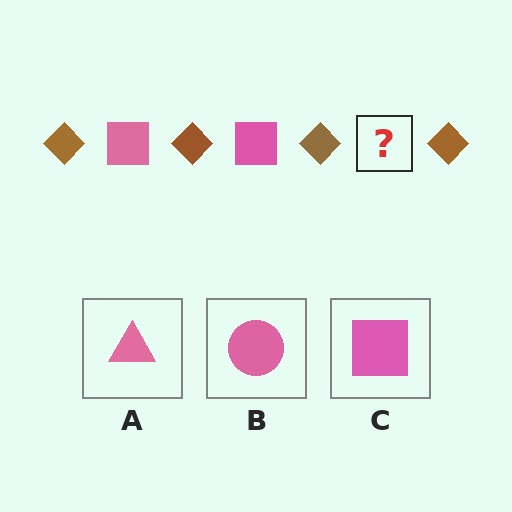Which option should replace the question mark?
Option C.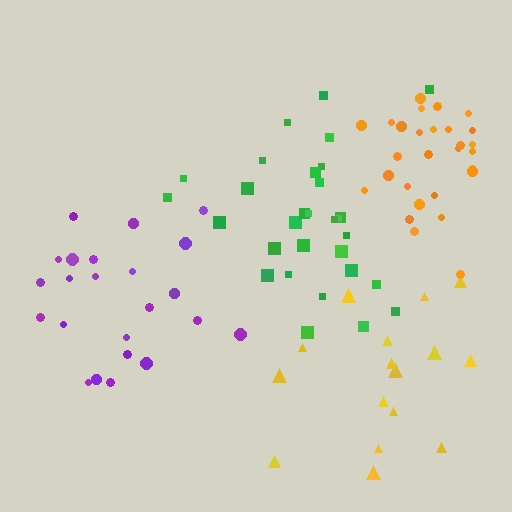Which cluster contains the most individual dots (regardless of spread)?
Green (30).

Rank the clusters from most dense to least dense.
orange, green, purple, yellow.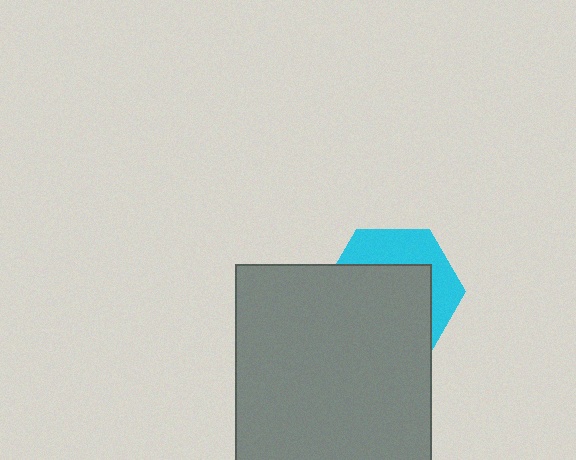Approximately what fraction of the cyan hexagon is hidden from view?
Roughly 64% of the cyan hexagon is hidden behind the gray rectangle.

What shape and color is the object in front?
The object in front is a gray rectangle.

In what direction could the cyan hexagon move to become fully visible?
The cyan hexagon could move up. That would shift it out from behind the gray rectangle entirely.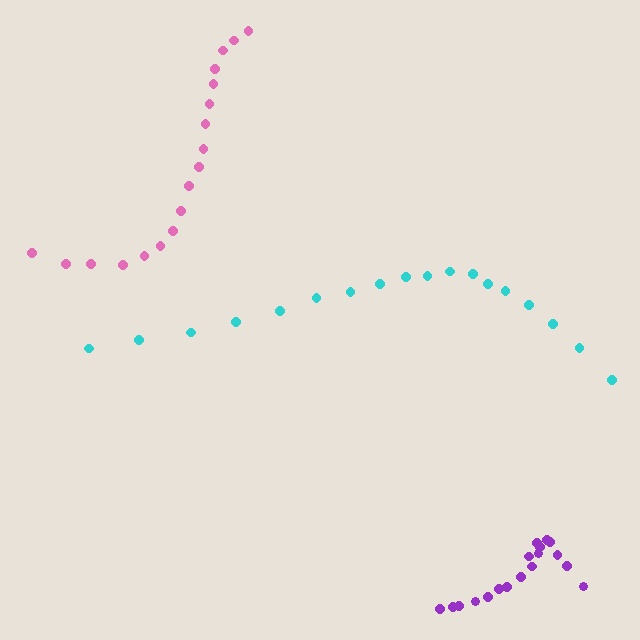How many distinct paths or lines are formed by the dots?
There are 3 distinct paths.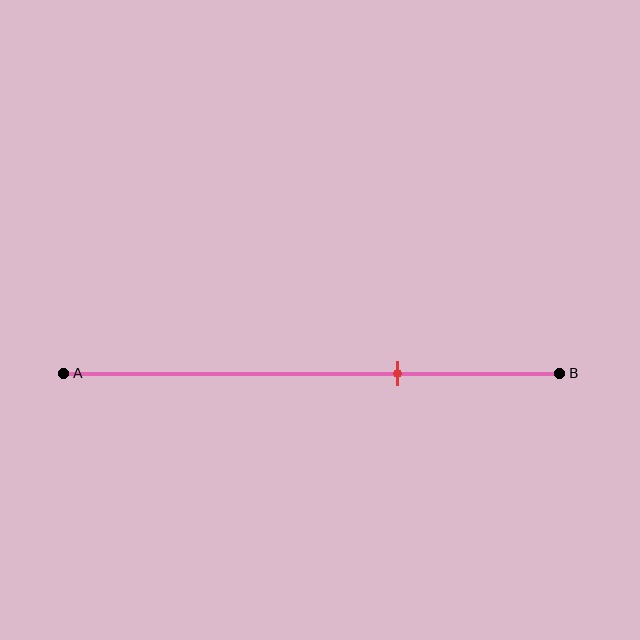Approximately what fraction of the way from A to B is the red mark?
The red mark is approximately 65% of the way from A to B.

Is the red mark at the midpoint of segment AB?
No, the mark is at about 65% from A, not at the 50% midpoint.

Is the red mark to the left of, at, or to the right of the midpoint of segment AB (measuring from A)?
The red mark is to the right of the midpoint of segment AB.